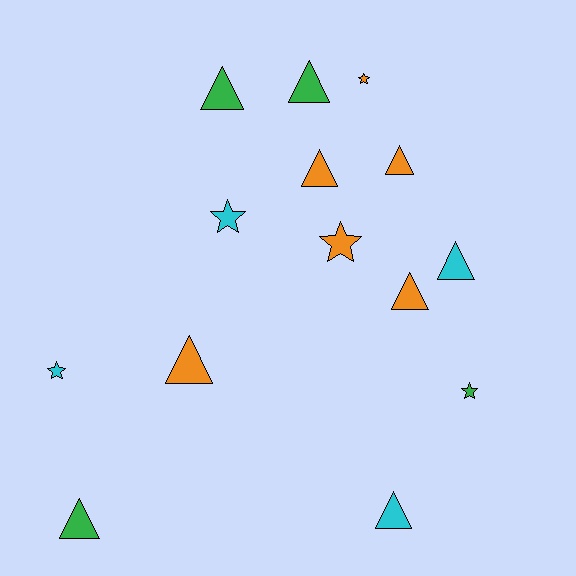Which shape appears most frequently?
Triangle, with 9 objects.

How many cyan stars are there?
There are 2 cyan stars.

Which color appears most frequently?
Orange, with 6 objects.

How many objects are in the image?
There are 14 objects.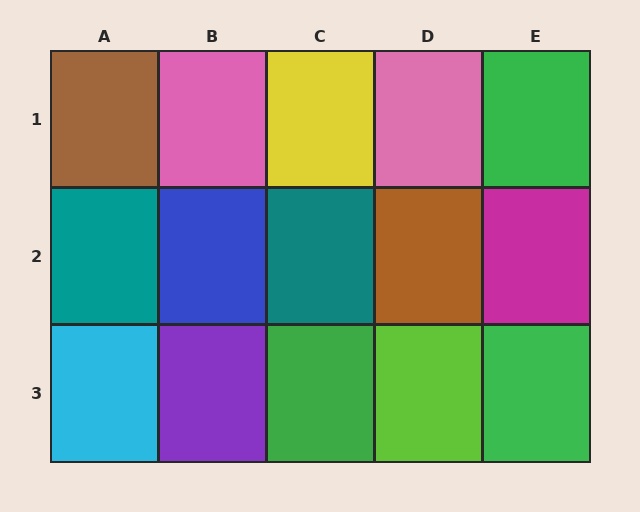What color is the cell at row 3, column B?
Purple.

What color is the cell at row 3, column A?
Cyan.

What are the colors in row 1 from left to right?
Brown, pink, yellow, pink, green.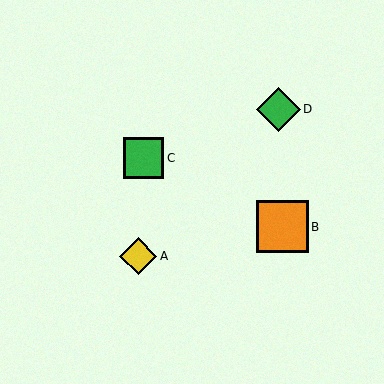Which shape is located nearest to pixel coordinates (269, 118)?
The green diamond (labeled D) at (278, 109) is nearest to that location.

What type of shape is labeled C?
Shape C is a green square.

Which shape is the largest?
The orange square (labeled B) is the largest.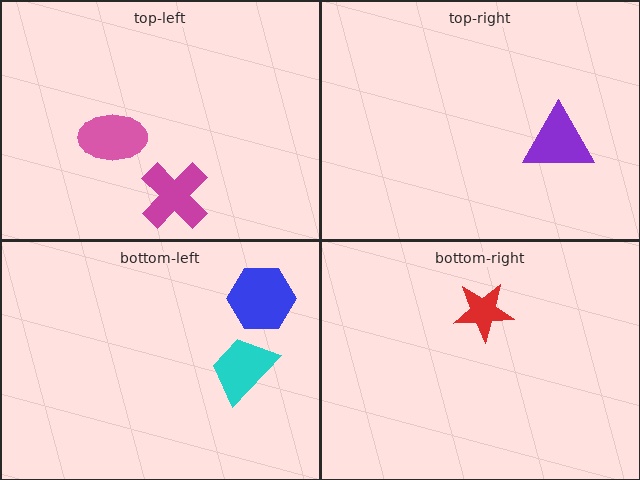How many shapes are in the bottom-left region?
2.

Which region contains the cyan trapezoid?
The bottom-left region.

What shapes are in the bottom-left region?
The blue hexagon, the cyan trapezoid.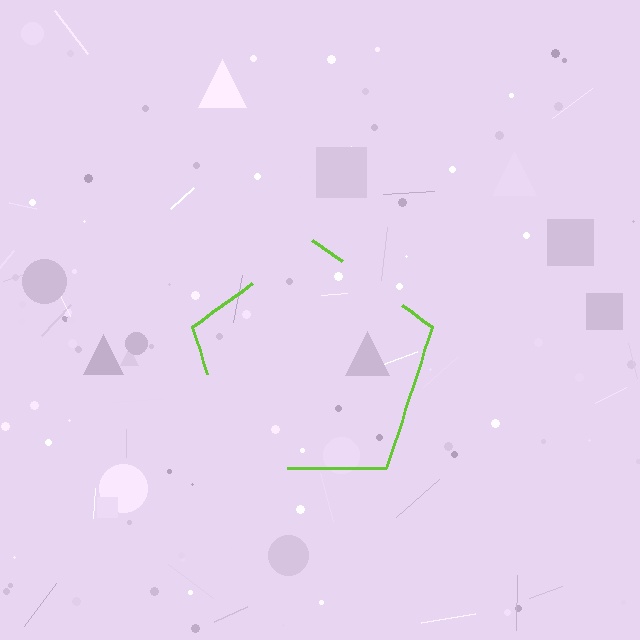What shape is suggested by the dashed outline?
The dashed outline suggests a pentagon.